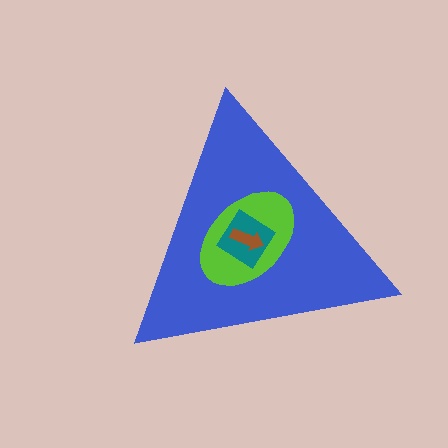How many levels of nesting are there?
4.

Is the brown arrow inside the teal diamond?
Yes.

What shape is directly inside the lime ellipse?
The teal diamond.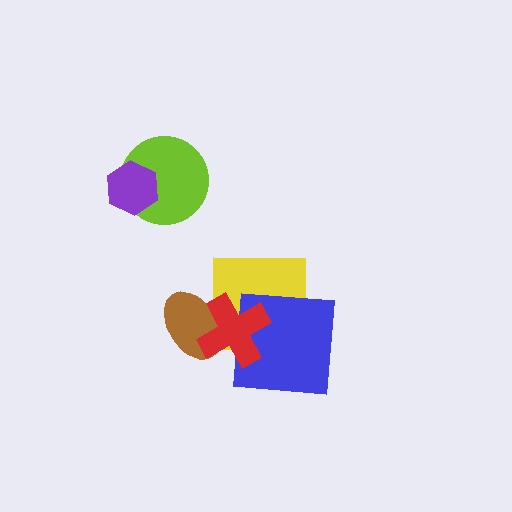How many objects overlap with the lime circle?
1 object overlaps with the lime circle.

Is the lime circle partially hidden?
Yes, it is partially covered by another shape.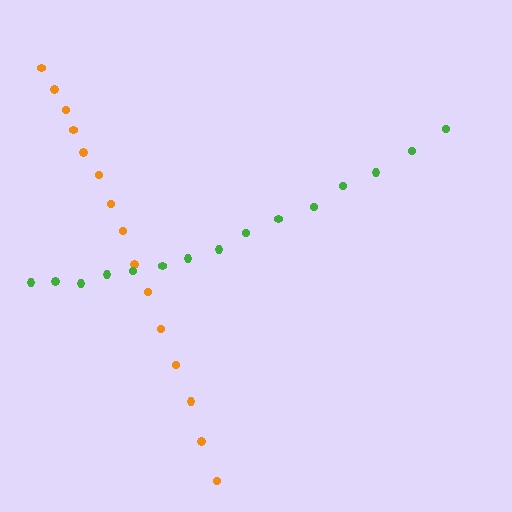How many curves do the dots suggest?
There are 2 distinct paths.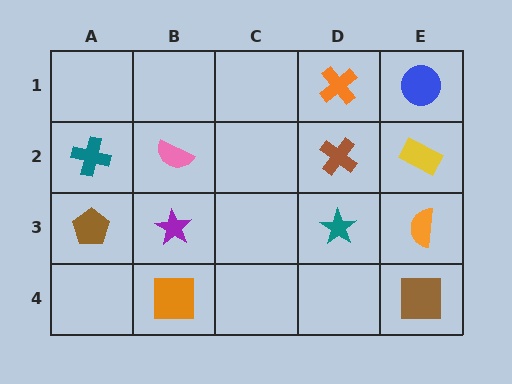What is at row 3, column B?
A purple star.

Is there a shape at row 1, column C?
No, that cell is empty.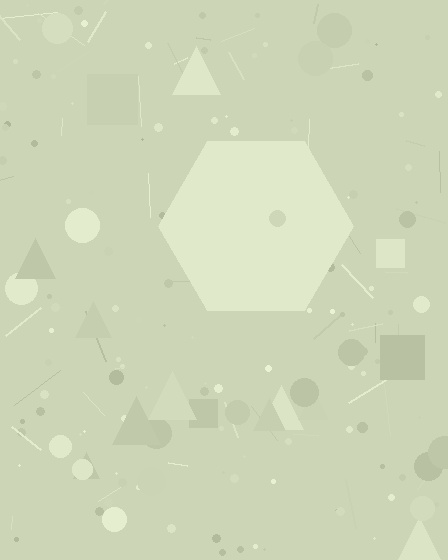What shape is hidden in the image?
A hexagon is hidden in the image.